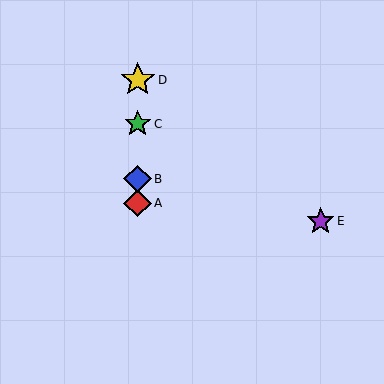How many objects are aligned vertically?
4 objects (A, B, C, D) are aligned vertically.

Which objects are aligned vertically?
Objects A, B, C, D are aligned vertically.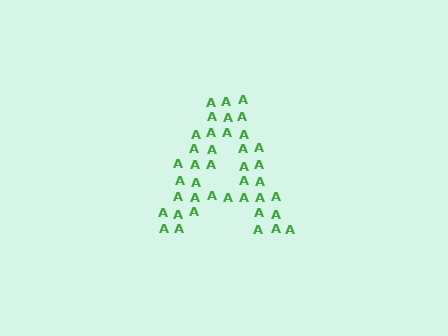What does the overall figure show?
The overall figure shows the letter A.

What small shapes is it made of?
It is made of small letter A's.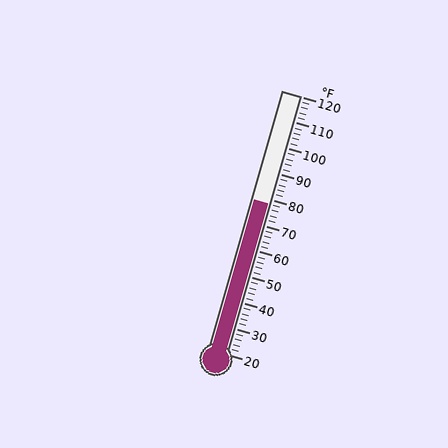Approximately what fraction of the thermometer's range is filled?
The thermometer is filled to approximately 60% of its range.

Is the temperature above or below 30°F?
The temperature is above 30°F.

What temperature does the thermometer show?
The thermometer shows approximately 78°F.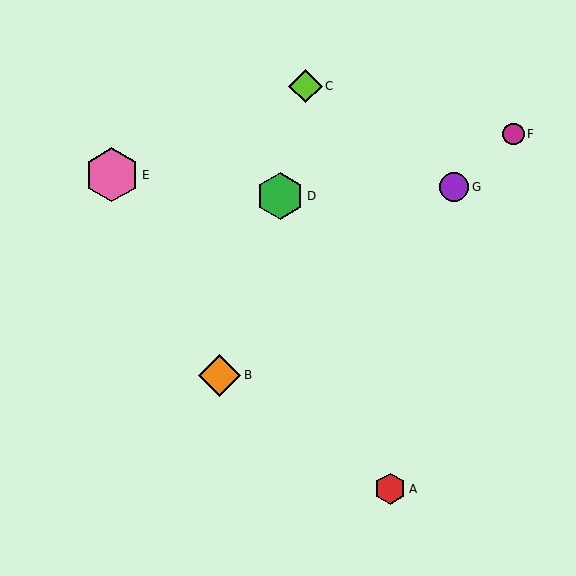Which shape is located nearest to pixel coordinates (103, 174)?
The pink hexagon (labeled E) at (112, 175) is nearest to that location.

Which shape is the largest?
The pink hexagon (labeled E) is the largest.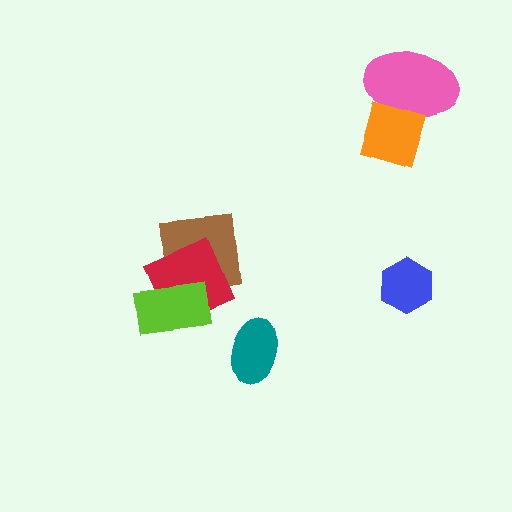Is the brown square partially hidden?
Yes, it is partially covered by another shape.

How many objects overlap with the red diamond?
2 objects overlap with the red diamond.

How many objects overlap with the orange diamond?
1 object overlaps with the orange diamond.